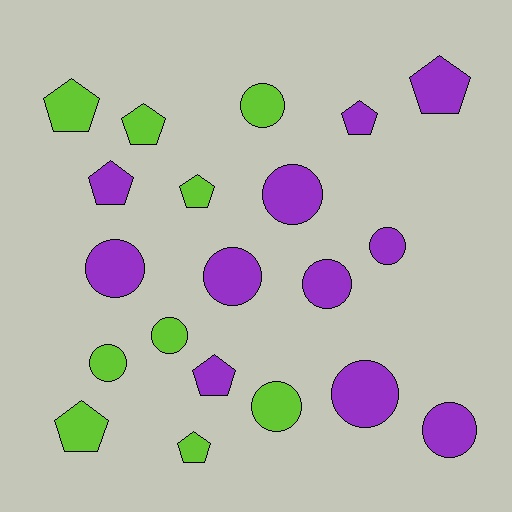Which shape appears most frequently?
Circle, with 11 objects.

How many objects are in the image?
There are 20 objects.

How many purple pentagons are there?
There are 4 purple pentagons.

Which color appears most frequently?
Purple, with 11 objects.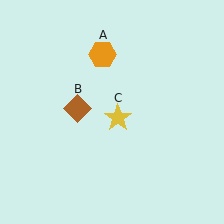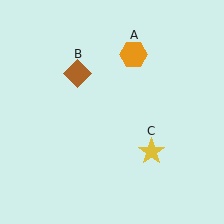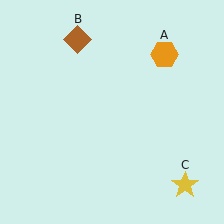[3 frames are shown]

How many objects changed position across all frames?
3 objects changed position: orange hexagon (object A), brown diamond (object B), yellow star (object C).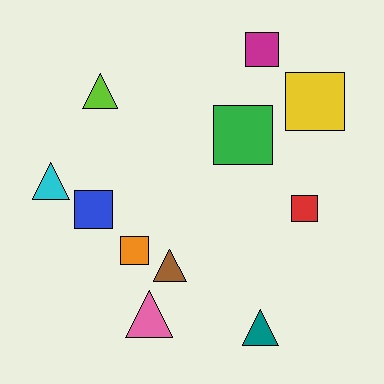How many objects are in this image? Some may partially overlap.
There are 11 objects.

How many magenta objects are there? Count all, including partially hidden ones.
There is 1 magenta object.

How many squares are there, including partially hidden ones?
There are 6 squares.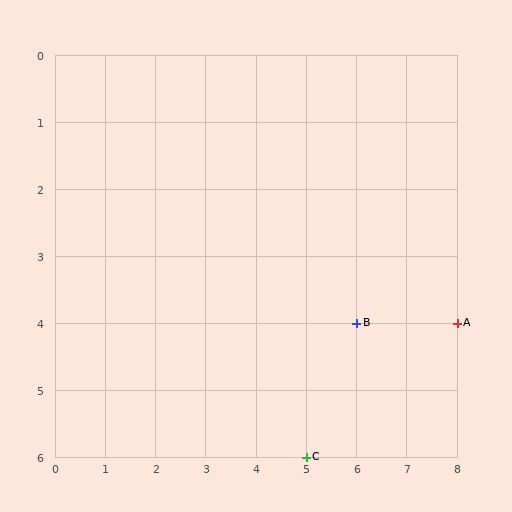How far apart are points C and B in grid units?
Points C and B are 1 column and 2 rows apart (about 2.2 grid units diagonally).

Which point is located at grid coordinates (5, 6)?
Point C is at (5, 6).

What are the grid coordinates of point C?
Point C is at grid coordinates (5, 6).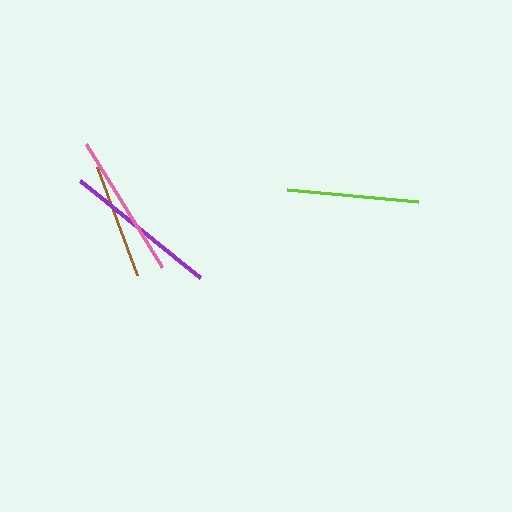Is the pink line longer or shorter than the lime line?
The pink line is longer than the lime line.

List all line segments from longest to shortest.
From longest to shortest: purple, pink, lime, brown.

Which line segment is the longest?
The purple line is the longest at approximately 155 pixels.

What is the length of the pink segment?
The pink segment is approximately 145 pixels long.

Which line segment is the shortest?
The brown line is the shortest at approximately 115 pixels.